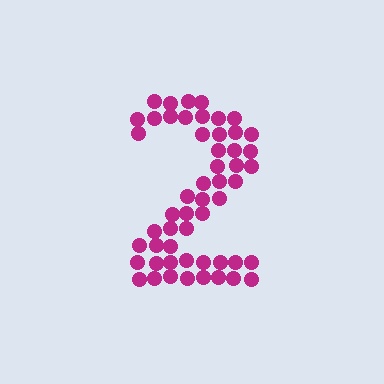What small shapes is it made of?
It is made of small circles.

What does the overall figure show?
The overall figure shows the digit 2.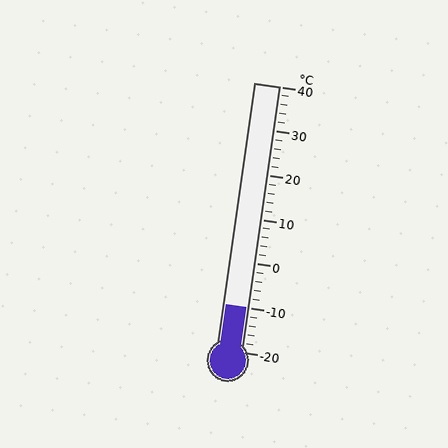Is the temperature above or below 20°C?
The temperature is below 20°C.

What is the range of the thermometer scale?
The thermometer scale ranges from -20°C to 40°C.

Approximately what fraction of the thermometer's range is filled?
The thermometer is filled to approximately 15% of its range.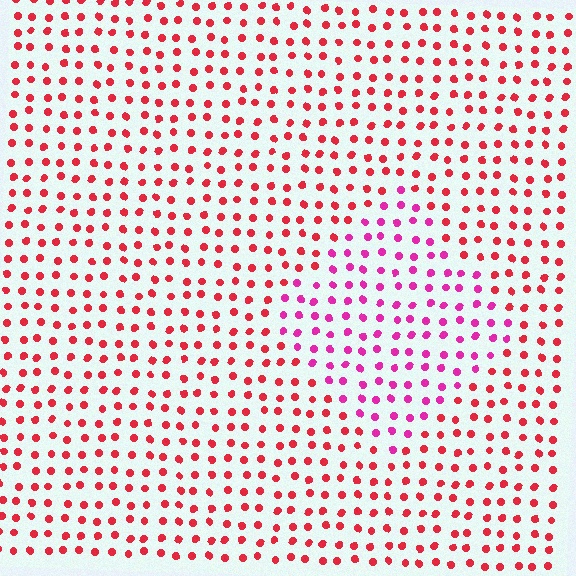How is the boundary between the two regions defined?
The boundary is defined purely by a slight shift in hue (about 35 degrees). Spacing, size, and orientation are identical on both sides.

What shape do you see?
I see a diamond.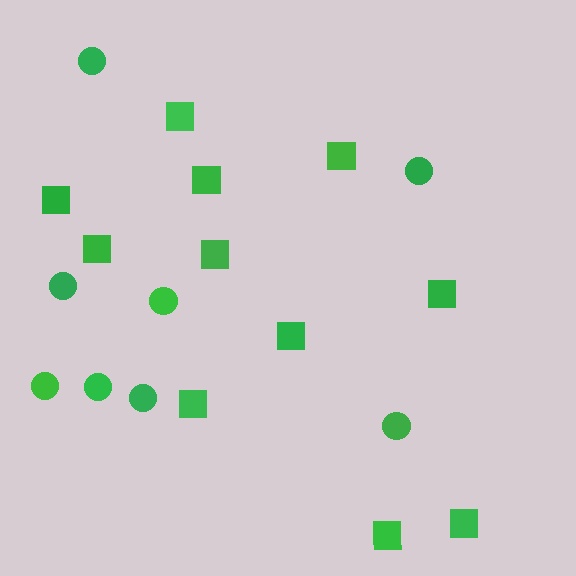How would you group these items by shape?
There are 2 groups: one group of squares (11) and one group of circles (8).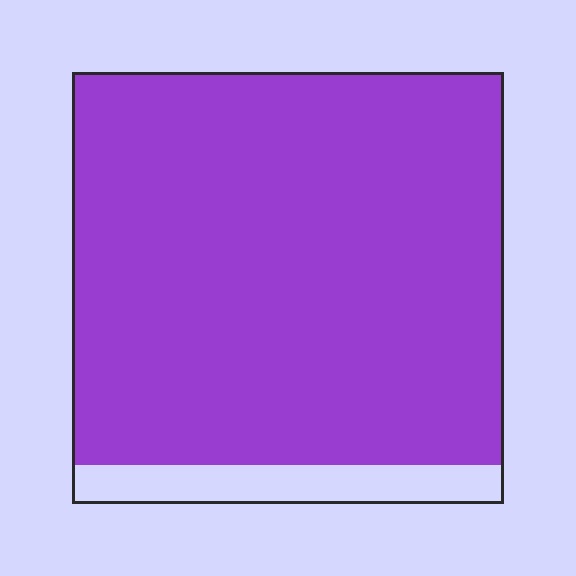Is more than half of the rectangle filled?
Yes.